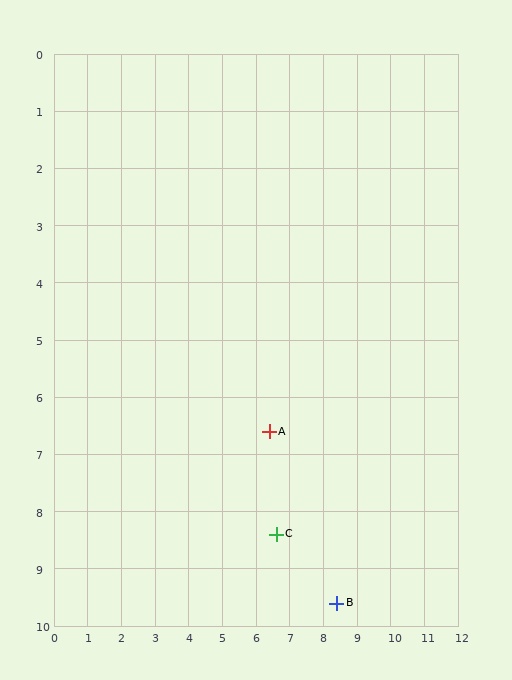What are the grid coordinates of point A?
Point A is at approximately (6.4, 6.6).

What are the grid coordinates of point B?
Point B is at approximately (8.4, 9.6).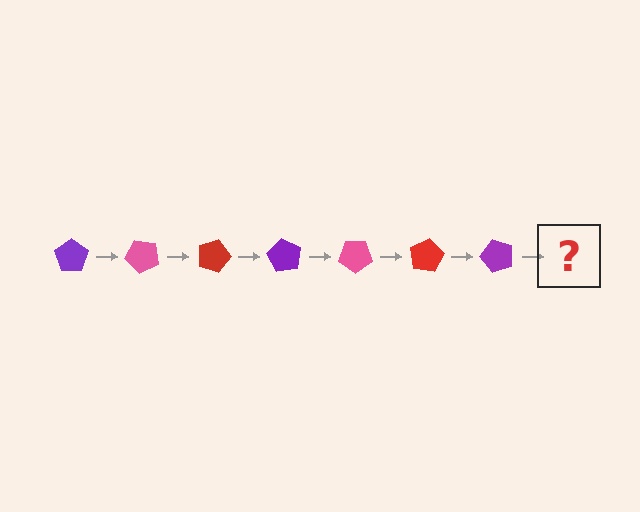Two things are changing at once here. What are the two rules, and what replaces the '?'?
The two rules are that it rotates 45 degrees each step and the color cycles through purple, pink, and red. The '?' should be a pink pentagon, rotated 315 degrees from the start.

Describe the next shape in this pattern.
It should be a pink pentagon, rotated 315 degrees from the start.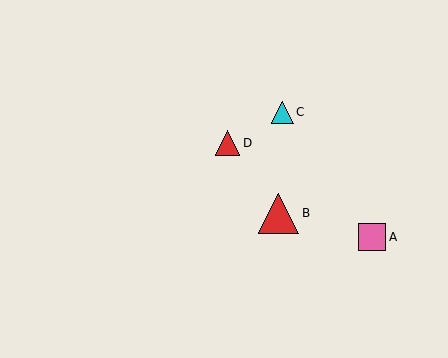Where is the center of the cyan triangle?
The center of the cyan triangle is at (282, 112).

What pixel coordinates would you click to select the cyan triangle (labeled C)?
Click at (282, 112) to select the cyan triangle C.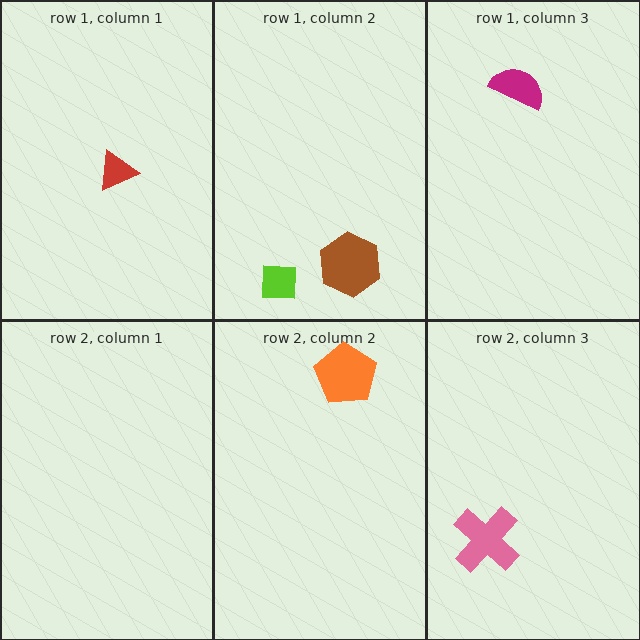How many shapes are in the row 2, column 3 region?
1.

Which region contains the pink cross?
The row 2, column 3 region.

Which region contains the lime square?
The row 1, column 2 region.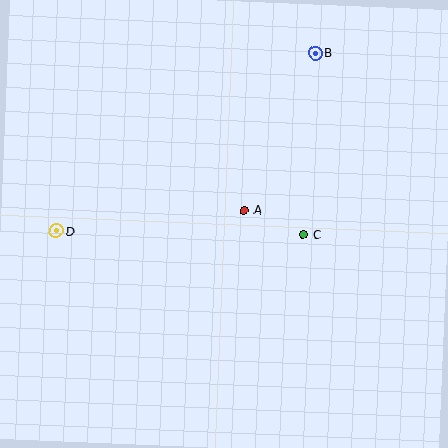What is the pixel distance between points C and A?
The distance between C and A is 64 pixels.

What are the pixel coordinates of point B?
Point B is at (315, 53).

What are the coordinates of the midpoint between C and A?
The midpoint between C and A is at (274, 222).